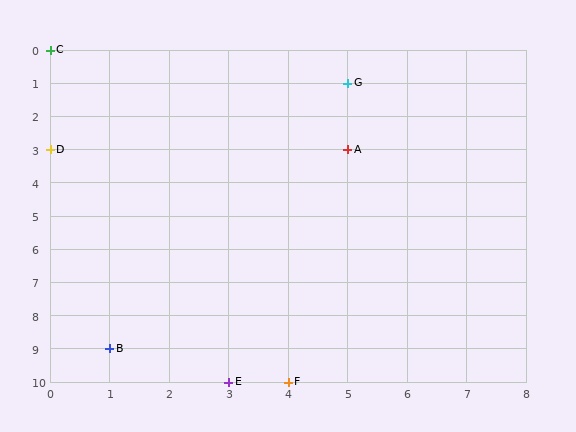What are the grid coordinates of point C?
Point C is at grid coordinates (0, 0).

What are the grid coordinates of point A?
Point A is at grid coordinates (5, 3).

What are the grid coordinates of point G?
Point G is at grid coordinates (5, 1).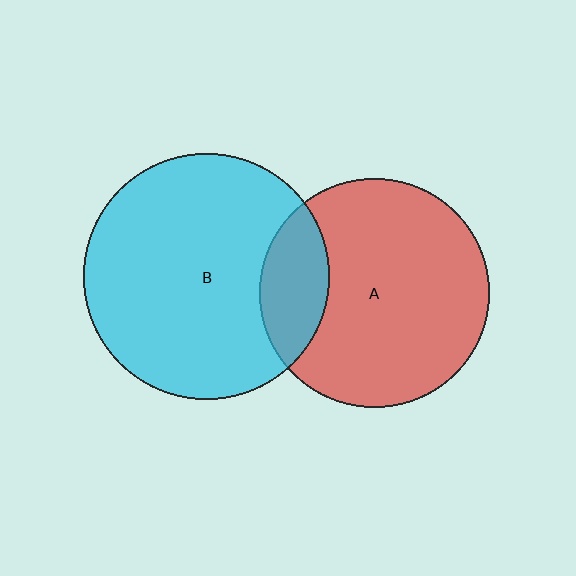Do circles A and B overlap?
Yes.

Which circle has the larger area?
Circle B (cyan).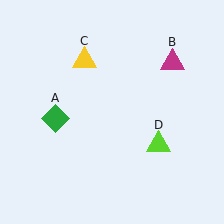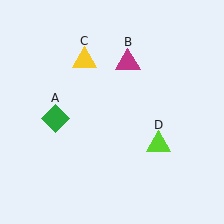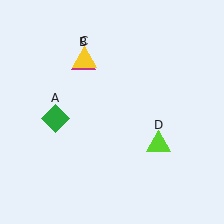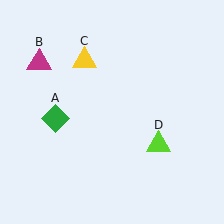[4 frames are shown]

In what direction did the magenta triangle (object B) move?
The magenta triangle (object B) moved left.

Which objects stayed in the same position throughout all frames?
Green diamond (object A) and yellow triangle (object C) and lime triangle (object D) remained stationary.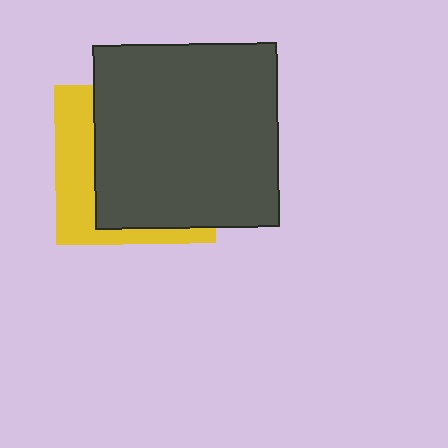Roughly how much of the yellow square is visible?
A small part of it is visible (roughly 32%).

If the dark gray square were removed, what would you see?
You would see the complete yellow square.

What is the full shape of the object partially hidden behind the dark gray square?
The partially hidden object is a yellow square.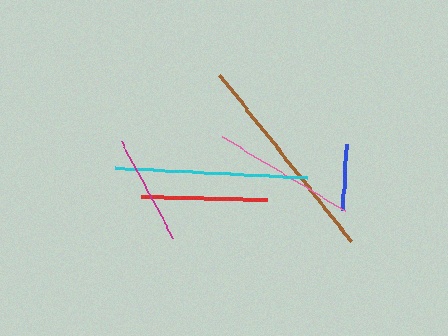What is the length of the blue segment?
The blue segment is approximately 67 pixels long.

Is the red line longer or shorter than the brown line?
The brown line is longer than the red line.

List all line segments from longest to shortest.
From longest to shortest: brown, cyan, pink, red, magenta, blue.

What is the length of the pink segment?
The pink segment is approximately 143 pixels long.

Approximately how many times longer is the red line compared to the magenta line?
The red line is approximately 1.2 times the length of the magenta line.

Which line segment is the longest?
The brown line is the longest at approximately 212 pixels.